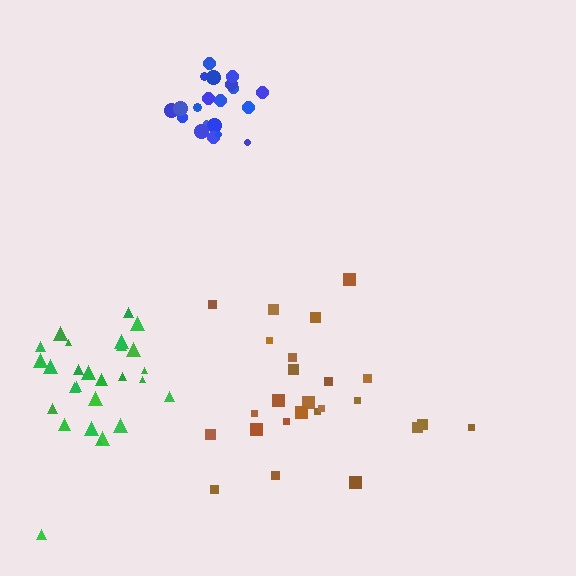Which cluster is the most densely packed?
Blue.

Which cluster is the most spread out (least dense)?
Brown.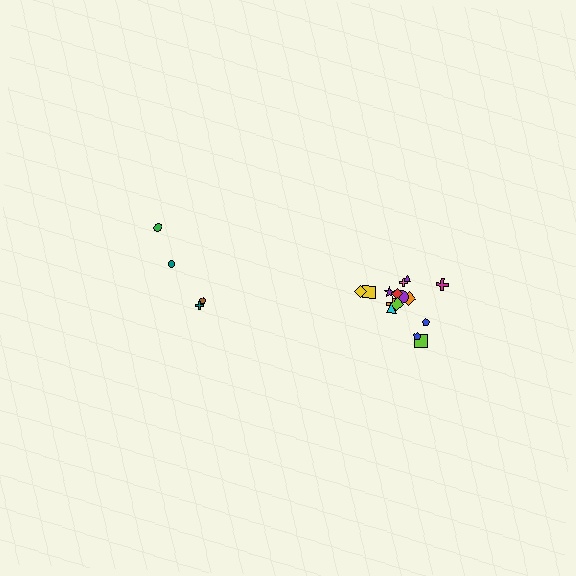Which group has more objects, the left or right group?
The right group.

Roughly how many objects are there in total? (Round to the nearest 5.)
Roughly 20 objects in total.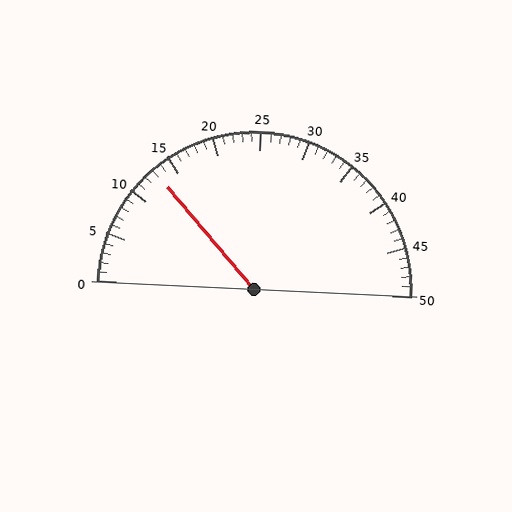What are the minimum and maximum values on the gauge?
The gauge ranges from 0 to 50.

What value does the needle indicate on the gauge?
The needle indicates approximately 13.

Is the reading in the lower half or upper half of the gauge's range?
The reading is in the lower half of the range (0 to 50).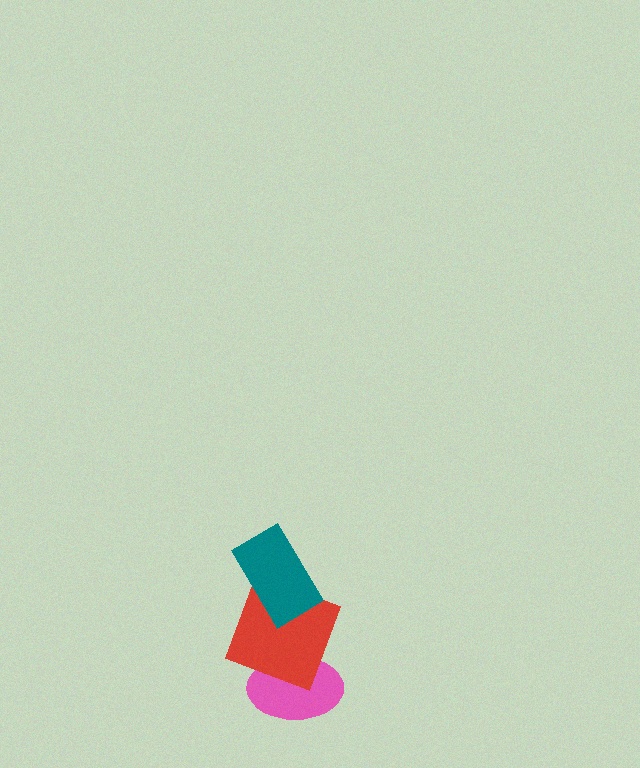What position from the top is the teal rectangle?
The teal rectangle is 1st from the top.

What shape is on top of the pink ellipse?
The red square is on top of the pink ellipse.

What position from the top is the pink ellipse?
The pink ellipse is 3rd from the top.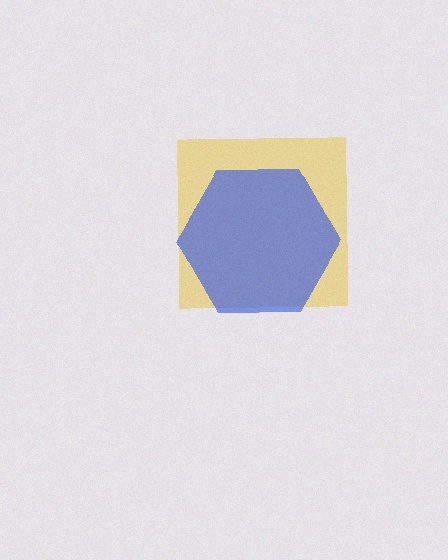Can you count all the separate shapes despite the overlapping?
Yes, there are 2 separate shapes.